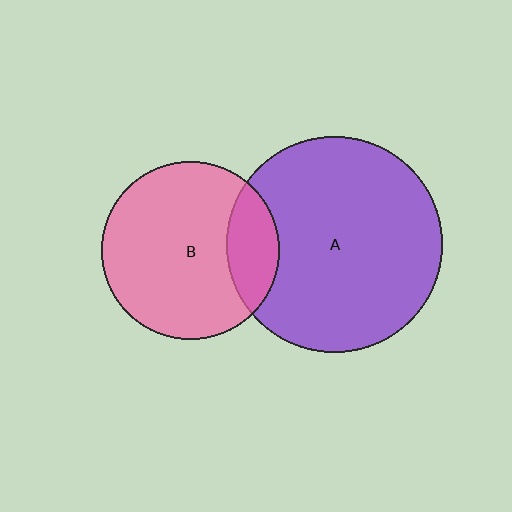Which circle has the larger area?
Circle A (purple).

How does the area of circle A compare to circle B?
Approximately 1.5 times.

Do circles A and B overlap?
Yes.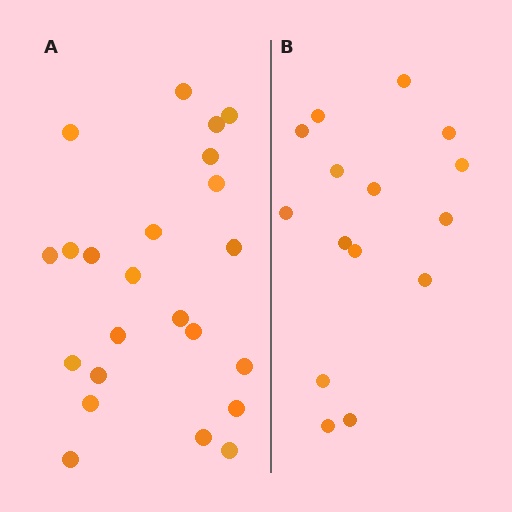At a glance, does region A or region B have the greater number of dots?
Region A (the left region) has more dots.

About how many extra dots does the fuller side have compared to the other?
Region A has roughly 8 or so more dots than region B.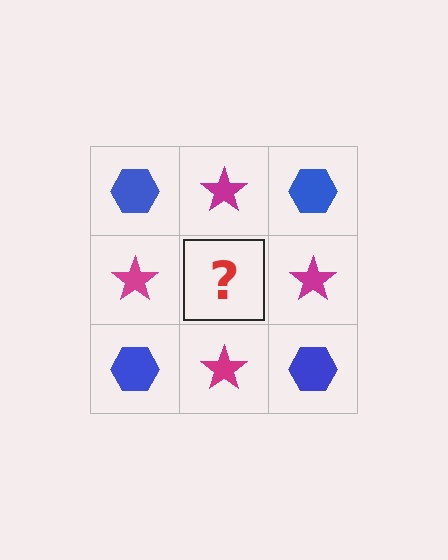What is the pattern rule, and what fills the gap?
The rule is that it alternates blue hexagon and magenta star in a checkerboard pattern. The gap should be filled with a blue hexagon.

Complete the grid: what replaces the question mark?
The question mark should be replaced with a blue hexagon.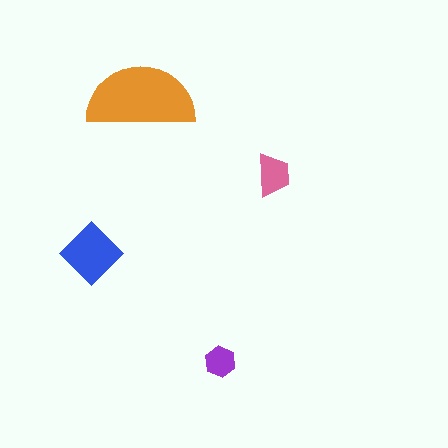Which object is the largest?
The orange semicircle.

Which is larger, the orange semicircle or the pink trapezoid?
The orange semicircle.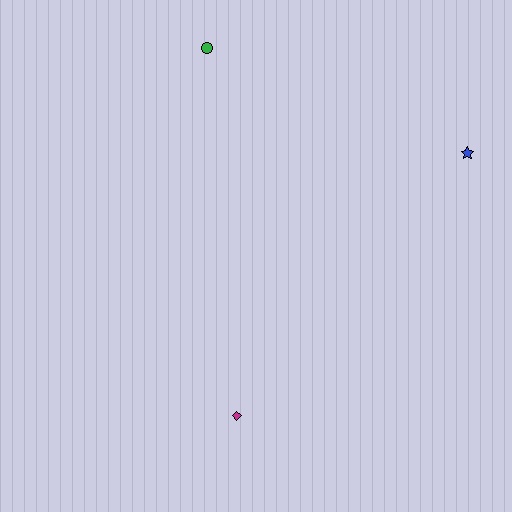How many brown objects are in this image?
There are no brown objects.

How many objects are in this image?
There are 3 objects.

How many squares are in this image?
There are no squares.